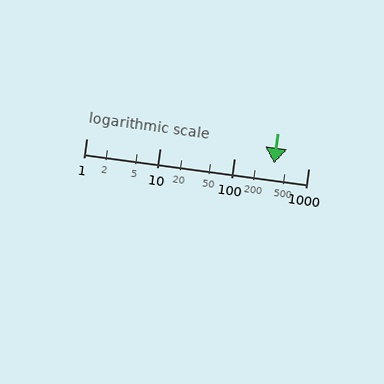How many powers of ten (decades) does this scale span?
The scale spans 3 decades, from 1 to 1000.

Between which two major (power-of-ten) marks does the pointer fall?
The pointer is between 100 and 1000.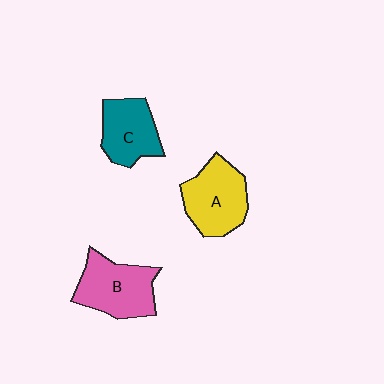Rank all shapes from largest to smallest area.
From largest to smallest: B (pink), A (yellow), C (teal).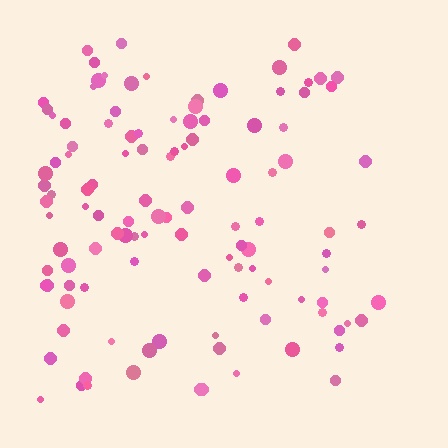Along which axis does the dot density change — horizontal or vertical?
Horizontal.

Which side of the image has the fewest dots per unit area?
The right.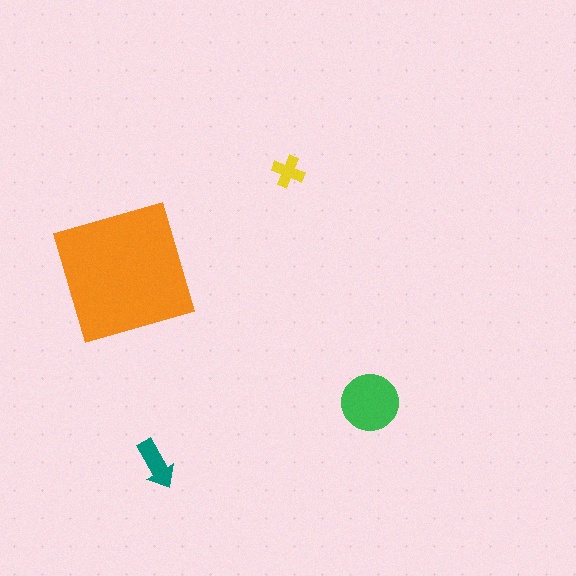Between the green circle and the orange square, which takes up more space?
The orange square.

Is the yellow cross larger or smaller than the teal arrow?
Smaller.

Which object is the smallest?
The yellow cross.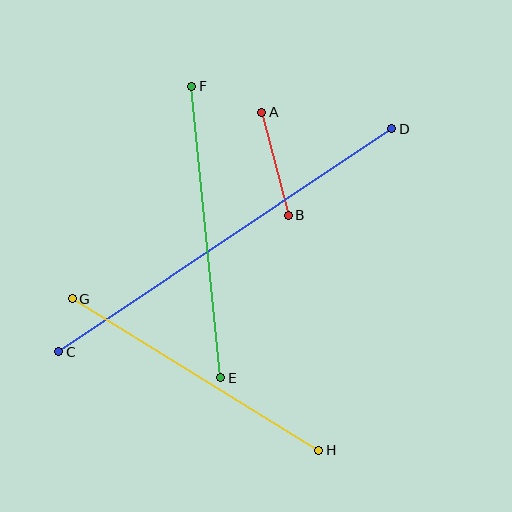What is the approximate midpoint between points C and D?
The midpoint is at approximately (225, 240) pixels.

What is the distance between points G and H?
The distance is approximately 289 pixels.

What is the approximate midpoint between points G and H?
The midpoint is at approximately (195, 374) pixels.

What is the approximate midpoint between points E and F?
The midpoint is at approximately (206, 232) pixels.